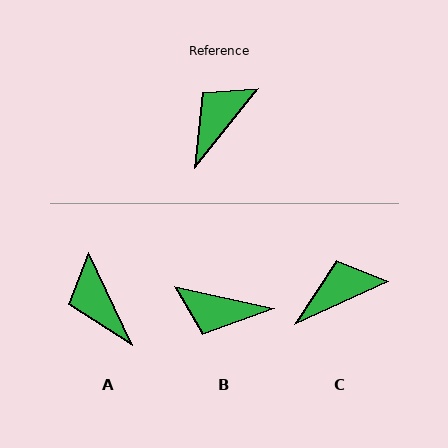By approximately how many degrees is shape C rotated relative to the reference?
Approximately 27 degrees clockwise.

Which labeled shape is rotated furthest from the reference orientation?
B, about 117 degrees away.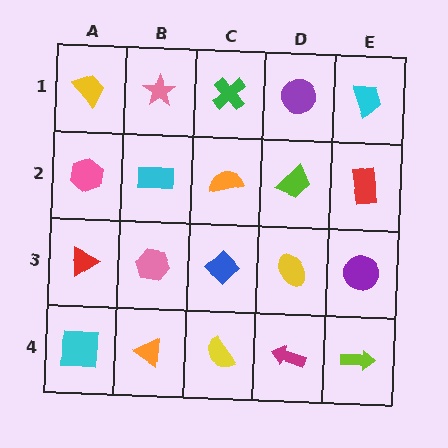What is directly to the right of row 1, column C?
A purple circle.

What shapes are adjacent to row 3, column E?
A red rectangle (row 2, column E), a lime arrow (row 4, column E), a yellow ellipse (row 3, column D).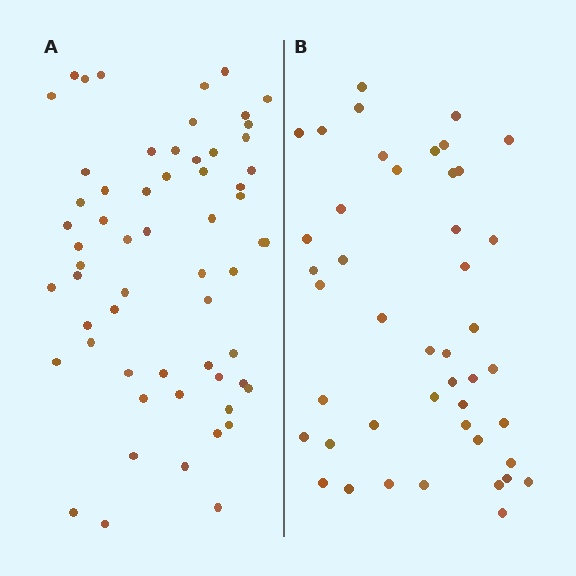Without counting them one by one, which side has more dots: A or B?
Region A (the left region) has more dots.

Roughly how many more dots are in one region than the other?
Region A has approximately 15 more dots than region B.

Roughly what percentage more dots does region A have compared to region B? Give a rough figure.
About 35% more.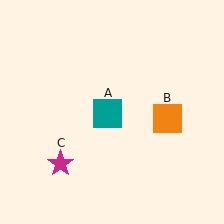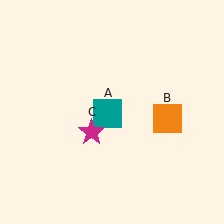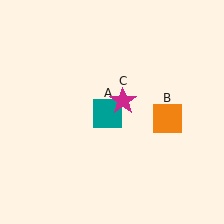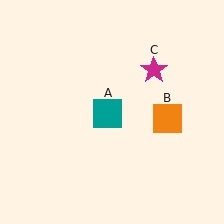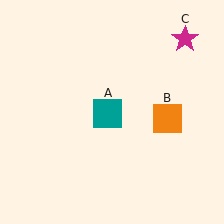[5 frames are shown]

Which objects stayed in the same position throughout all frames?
Teal square (object A) and orange square (object B) remained stationary.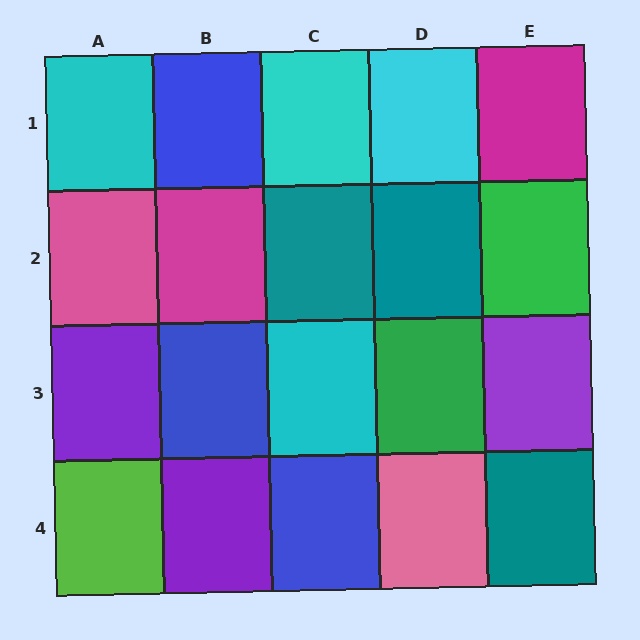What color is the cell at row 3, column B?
Blue.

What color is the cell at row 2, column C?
Teal.